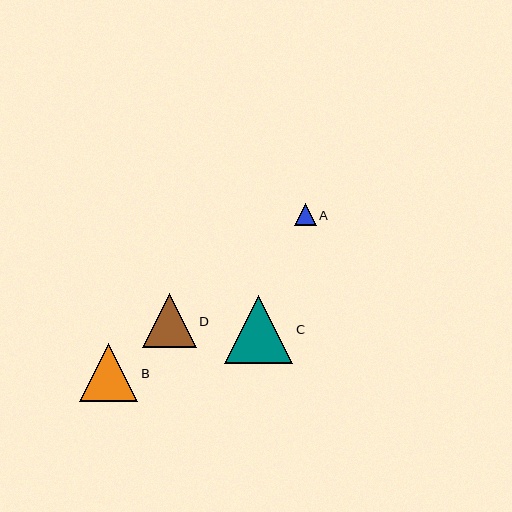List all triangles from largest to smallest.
From largest to smallest: C, B, D, A.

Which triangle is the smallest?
Triangle A is the smallest with a size of approximately 22 pixels.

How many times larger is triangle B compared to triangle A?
Triangle B is approximately 2.6 times the size of triangle A.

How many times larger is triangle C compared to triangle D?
Triangle C is approximately 1.3 times the size of triangle D.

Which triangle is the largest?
Triangle C is the largest with a size of approximately 68 pixels.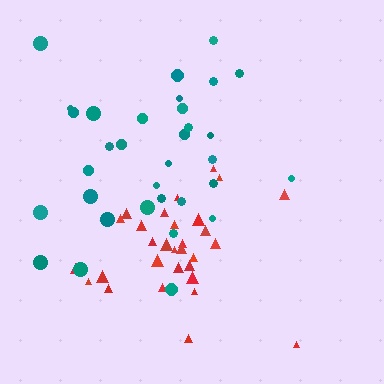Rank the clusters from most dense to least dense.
red, teal.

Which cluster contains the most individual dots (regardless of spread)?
Teal (33).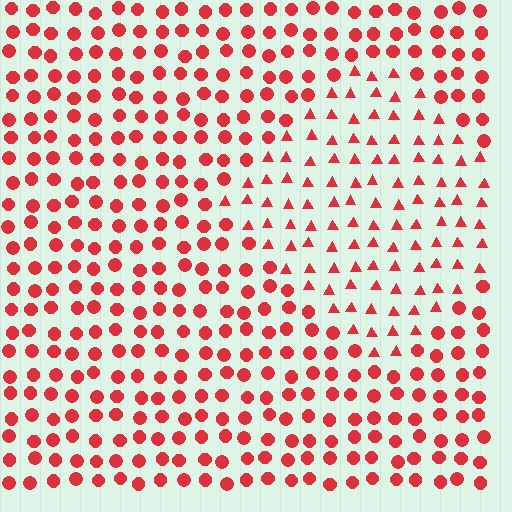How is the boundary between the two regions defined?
The boundary is defined by a change in element shape: triangles inside vs. circles outside. All elements share the same color and spacing.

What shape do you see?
I see a diamond.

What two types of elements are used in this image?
The image uses triangles inside the diamond region and circles outside it.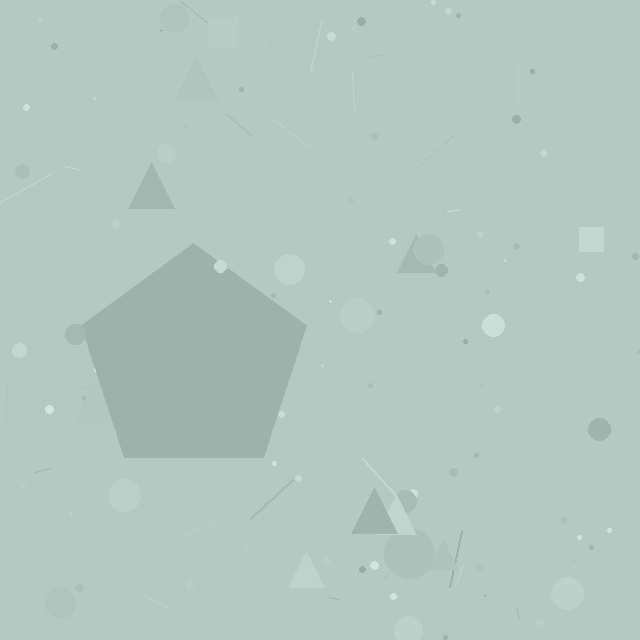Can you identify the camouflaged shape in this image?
The camouflaged shape is a pentagon.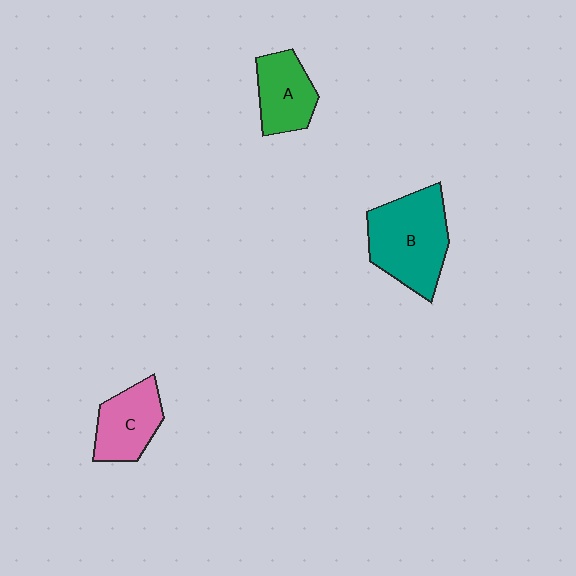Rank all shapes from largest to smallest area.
From largest to smallest: B (teal), C (pink), A (green).